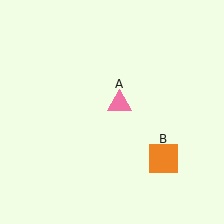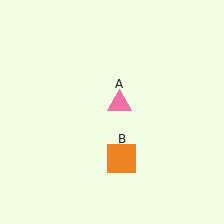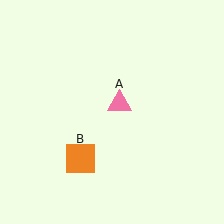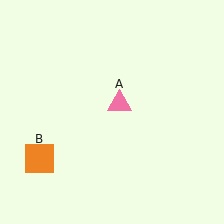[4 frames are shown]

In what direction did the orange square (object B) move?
The orange square (object B) moved left.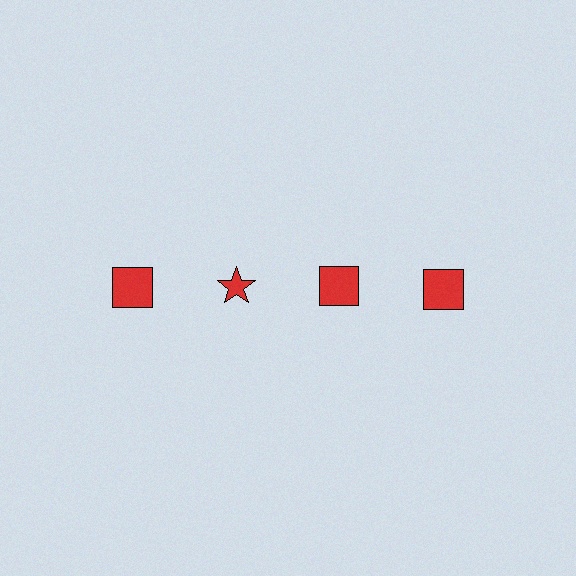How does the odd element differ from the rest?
It has a different shape: star instead of square.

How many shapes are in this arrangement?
There are 4 shapes arranged in a grid pattern.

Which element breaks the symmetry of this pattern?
The red star in the top row, second from left column breaks the symmetry. All other shapes are red squares.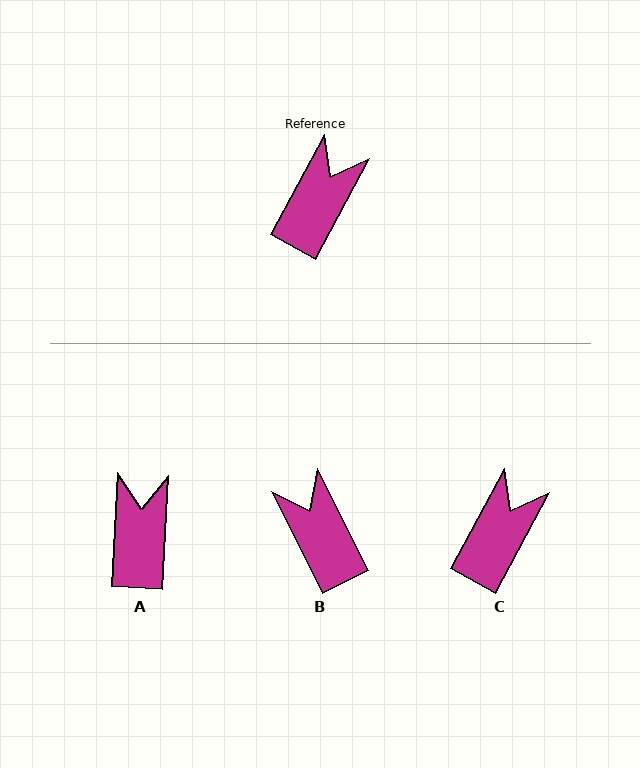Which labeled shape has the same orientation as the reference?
C.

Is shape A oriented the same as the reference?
No, it is off by about 25 degrees.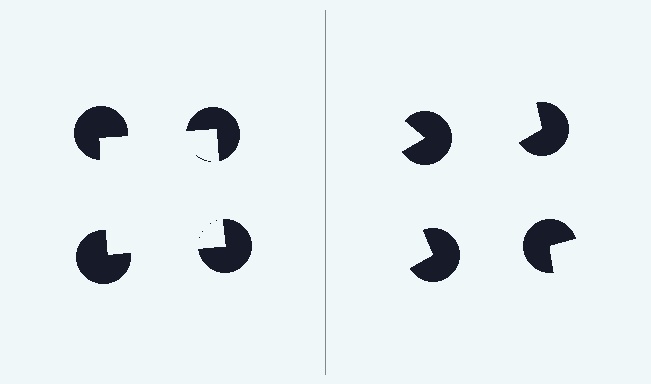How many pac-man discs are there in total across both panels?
8 — 4 on each side.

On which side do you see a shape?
An illusory square appears on the left side. On the right side the wedge cuts are rotated, so no coherent shape forms.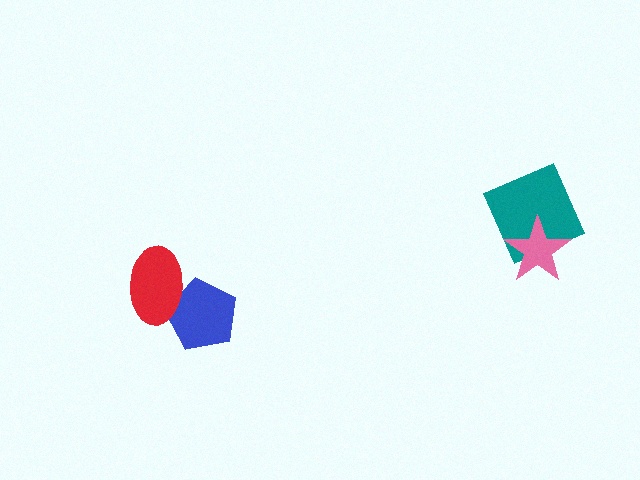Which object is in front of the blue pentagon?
The red ellipse is in front of the blue pentagon.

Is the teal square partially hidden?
Yes, it is partially covered by another shape.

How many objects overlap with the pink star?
1 object overlaps with the pink star.